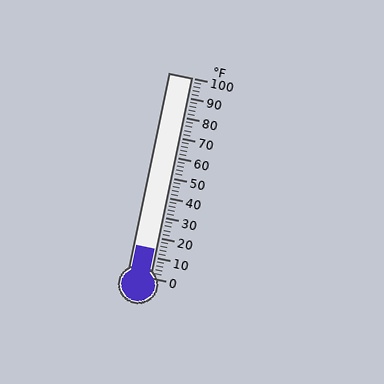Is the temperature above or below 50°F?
The temperature is below 50°F.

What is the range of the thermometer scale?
The thermometer scale ranges from 0°F to 100°F.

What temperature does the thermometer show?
The thermometer shows approximately 14°F.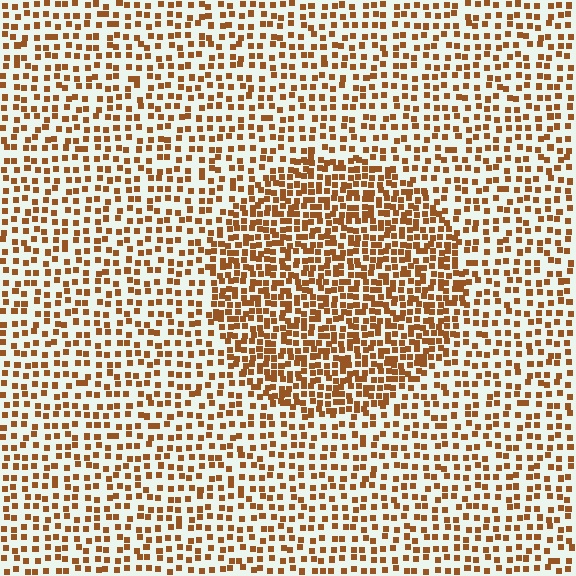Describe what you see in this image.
The image contains small brown elements arranged at two different densities. A circle-shaped region is visible where the elements are more densely packed than the surrounding area.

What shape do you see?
I see a circle.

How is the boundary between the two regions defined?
The boundary is defined by a change in element density (approximately 1.9x ratio). All elements are the same color, size, and shape.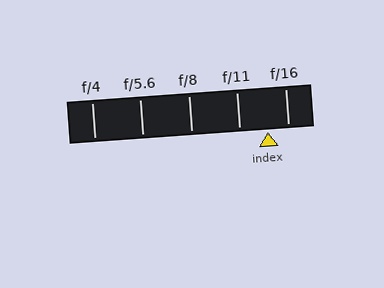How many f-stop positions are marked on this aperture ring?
There are 5 f-stop positions marked.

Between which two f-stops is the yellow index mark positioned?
The index mark is between f/11 and f/16.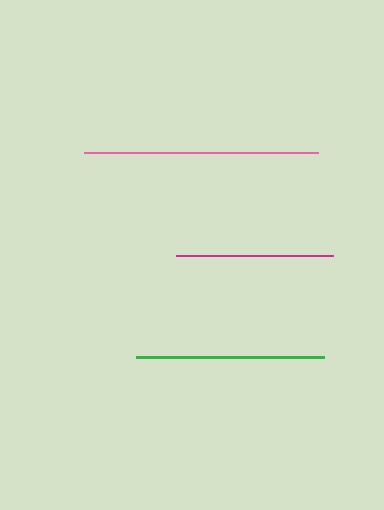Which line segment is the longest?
The pink line is the longest at approximately 234 pixels.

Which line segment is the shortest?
The magenta line is the shortest at approximately 156 pixels.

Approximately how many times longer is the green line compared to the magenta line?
The green line is approximately 1.2 times the length of the magenta line.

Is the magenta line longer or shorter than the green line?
The green line is longer than the magenta line.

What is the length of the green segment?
The green segment is approximately 188 pixels long.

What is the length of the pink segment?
The pink segment is approximately 234 pixels long.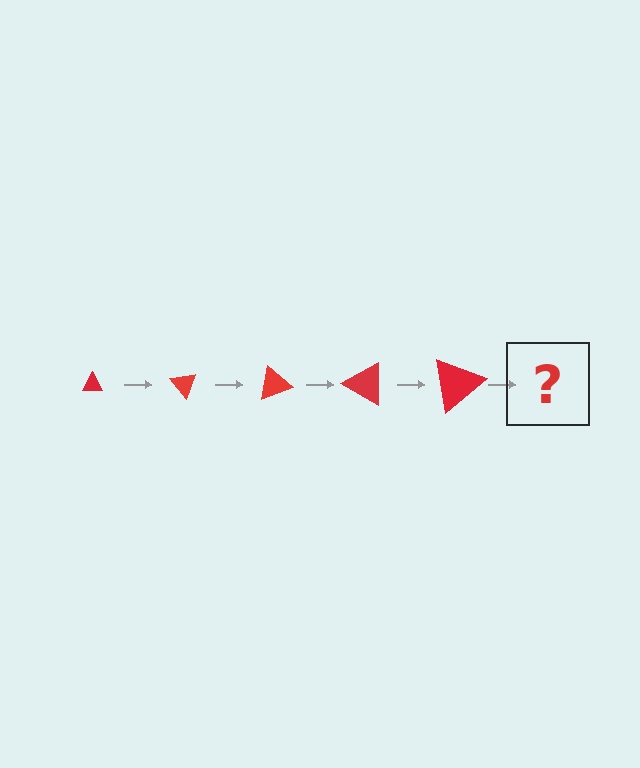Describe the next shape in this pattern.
It should be a triangle, larger than the previous one and rotated 250 degrees from the start.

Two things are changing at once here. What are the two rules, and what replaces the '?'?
The two rules are that the triangle grows larger each step and it rotates 50 degrees each step. The '?' should be a triangle, larger than the previous one and rotated 250 degrees from the start.